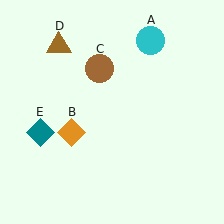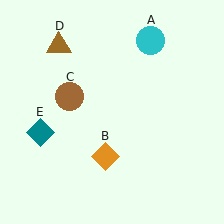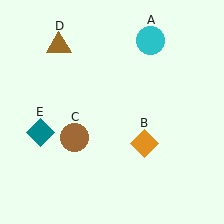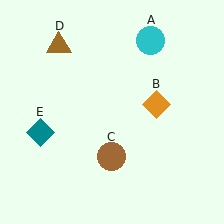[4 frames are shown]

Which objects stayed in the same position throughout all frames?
Cyan circle (object A) and brown triangle (object D) and teal diamond (object E) remained stationary.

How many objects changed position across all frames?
2 objects changed position: orange diamond (object B), brown circle (object C).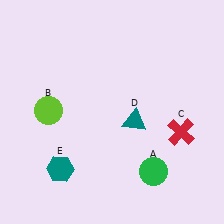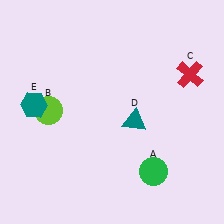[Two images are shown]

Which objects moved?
The objects that moved are: the red cross (C), the teal hexagon (E).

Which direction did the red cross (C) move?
The red cross (C) moved up.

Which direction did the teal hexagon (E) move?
The teal hexagon (E) moved up.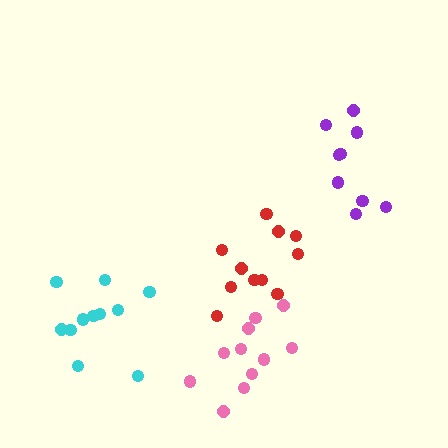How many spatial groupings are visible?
There are 4 spatial groupings.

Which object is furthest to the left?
The cyan cluster is leftmost.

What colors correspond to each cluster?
The clusters are colored: pink, red, cyan, purple.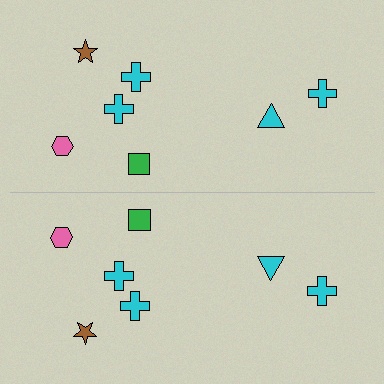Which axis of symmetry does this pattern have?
The pattern has a horizontal axis of symmetry running through the center of the image.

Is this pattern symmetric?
Yes, this pattern has bilateral (reflection) symmetry.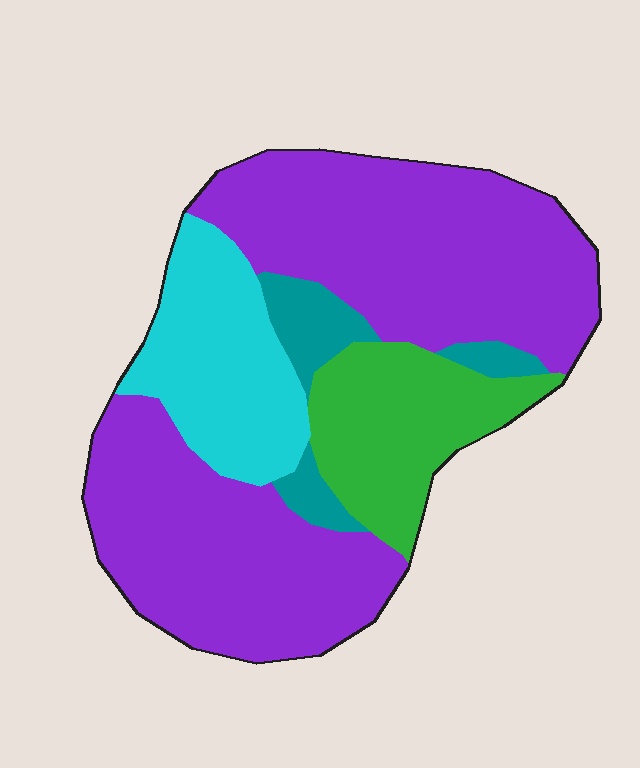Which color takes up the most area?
Purple, at roughly 60%.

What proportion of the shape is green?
Green covers about 15% of the shape.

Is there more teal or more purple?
Purple.